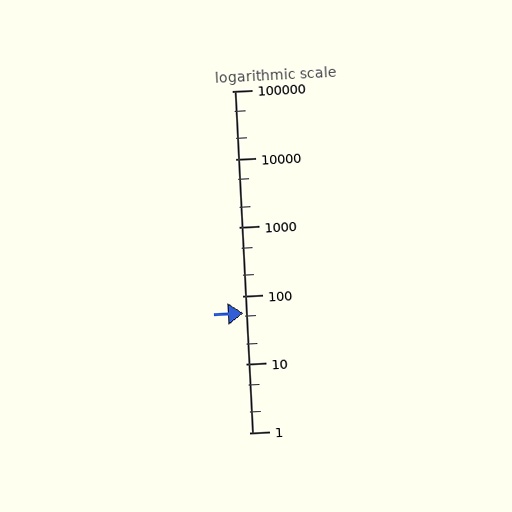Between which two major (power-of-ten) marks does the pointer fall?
The pointer is between 10 and 100.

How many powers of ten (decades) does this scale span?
The scale spans 5 decades, from 1 to 100000.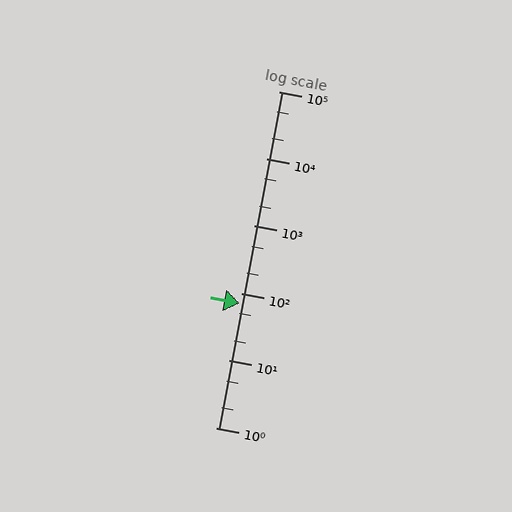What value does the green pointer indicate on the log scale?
The pointer indicates approximately 70.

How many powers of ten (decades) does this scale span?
The scale spans 5 decades, from 1 to 100000.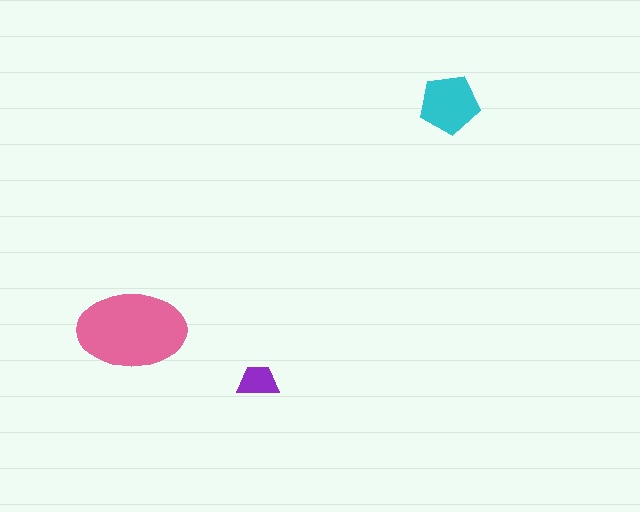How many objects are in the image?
There are 3 objects in the image.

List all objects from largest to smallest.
The pink ellipse, the cyan pentagon, the purple trapezoid.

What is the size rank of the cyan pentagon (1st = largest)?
2nd.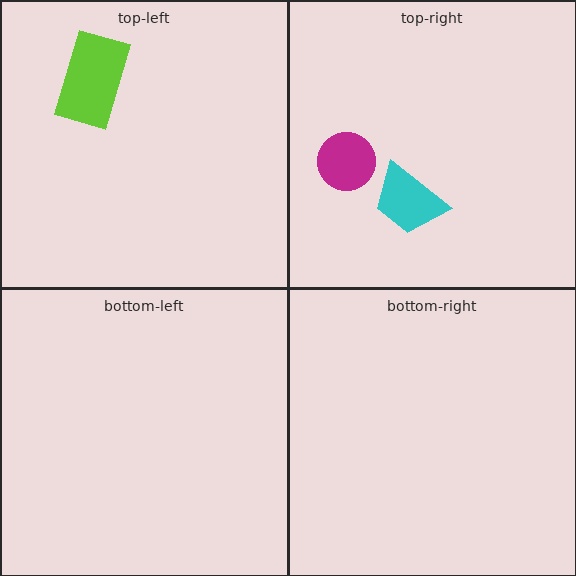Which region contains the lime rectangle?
The top-left region.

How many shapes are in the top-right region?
2.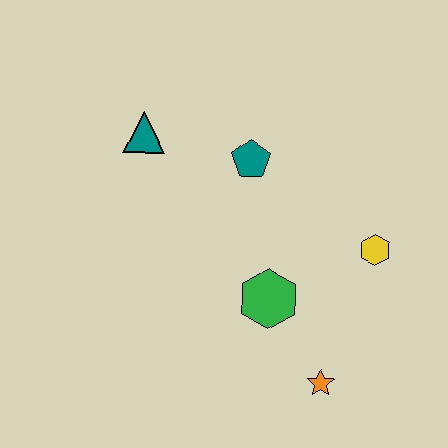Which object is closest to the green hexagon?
The orange star is closest to the green hexagon.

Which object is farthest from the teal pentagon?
The orange star is farthest from the teal pentagon.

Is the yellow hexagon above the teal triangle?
No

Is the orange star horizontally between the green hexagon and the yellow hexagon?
Yes